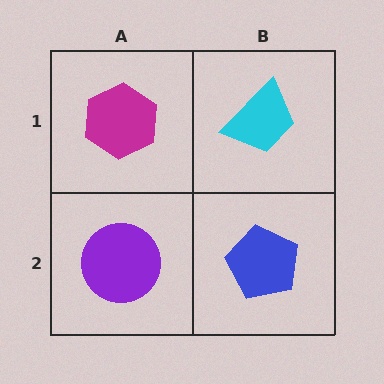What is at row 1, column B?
A cyan trapezoid.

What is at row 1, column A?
A magenta hexagon.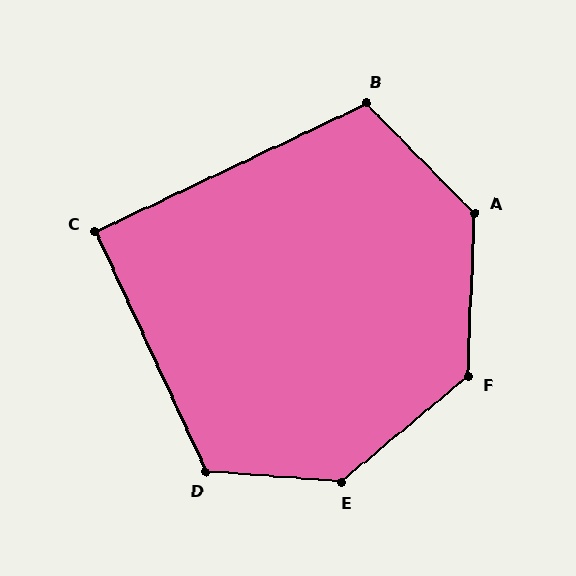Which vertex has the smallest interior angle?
C, at approximately 91 degrees.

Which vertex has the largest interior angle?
E, at approximately 136 degrees.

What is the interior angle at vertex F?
Approximately 132 degrees (obtuse).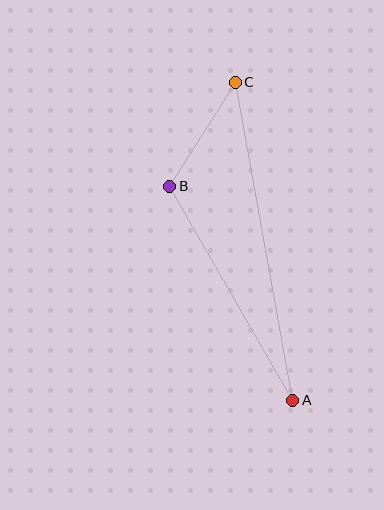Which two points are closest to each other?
Points B and C are closest to each other.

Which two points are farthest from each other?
Points A and C are farthest from each other.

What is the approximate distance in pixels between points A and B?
The distance between A and B is approximately 247 pixels.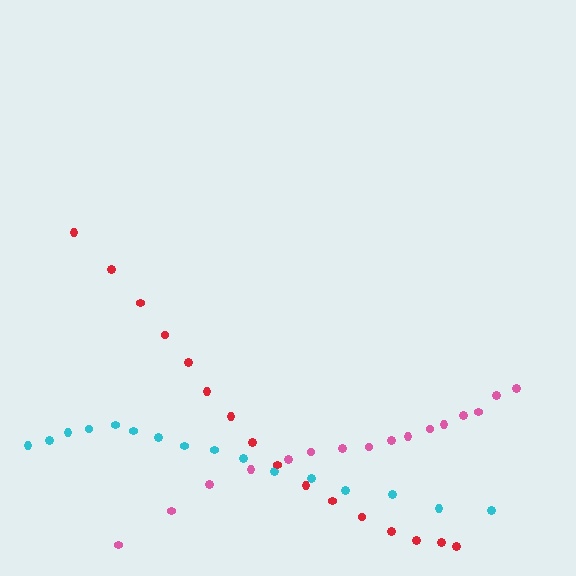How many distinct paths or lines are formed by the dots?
There are 3 distinct paths.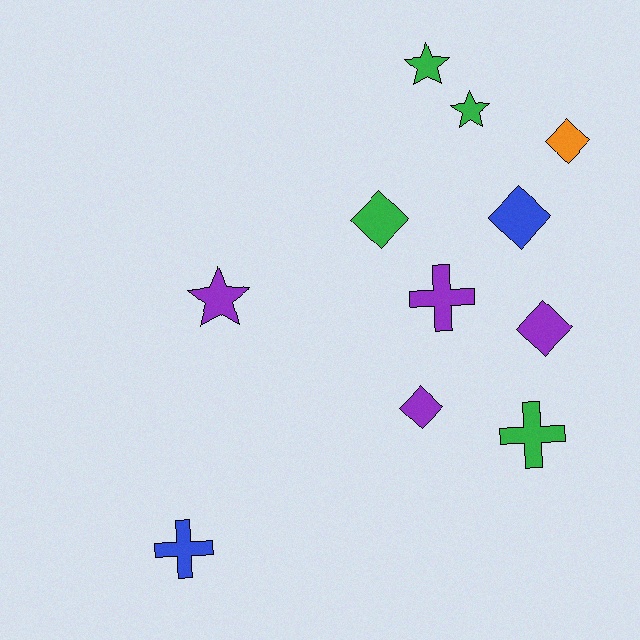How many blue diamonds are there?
There is 1 blue diamond.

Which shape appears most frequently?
Diamond, with 5 objects.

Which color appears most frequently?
Purple, with 4 objects.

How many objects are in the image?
There are 11 objects.